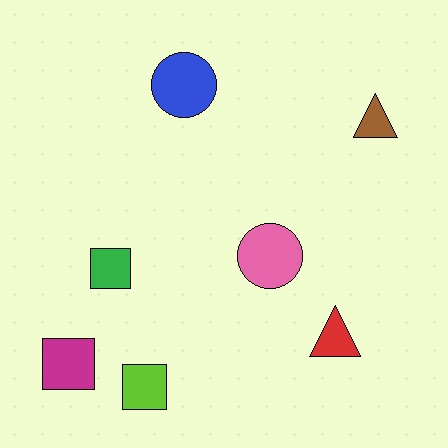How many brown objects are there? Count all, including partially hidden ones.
There is 1 brown object.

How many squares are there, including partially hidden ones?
There are 3 squares.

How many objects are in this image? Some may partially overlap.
There are 7 objects.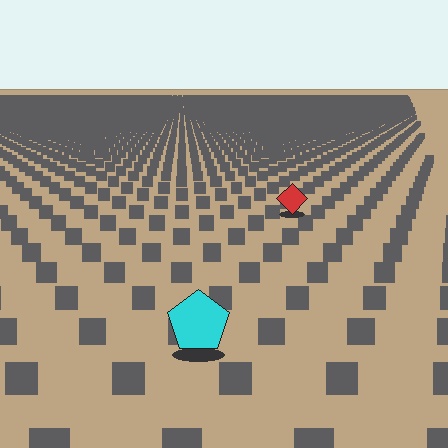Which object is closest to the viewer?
The cyan pentagon is closest. The texture marks near it are larger and more spread out.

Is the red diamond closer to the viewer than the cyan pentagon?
No. The cyan pentagon is closer — you can tell from the texture gradient: the ground texture is coarser near it.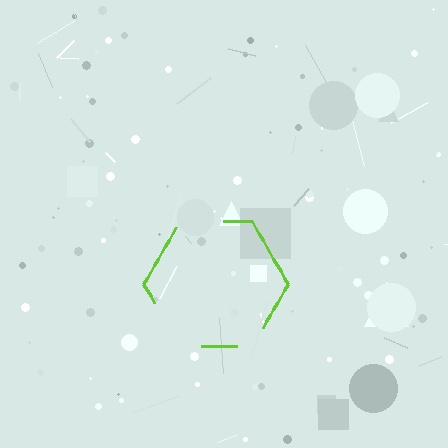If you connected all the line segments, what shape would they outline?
They would outline a hexagon.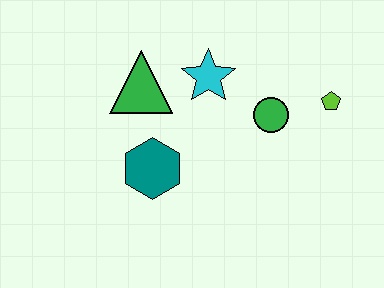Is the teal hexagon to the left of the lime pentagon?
Yes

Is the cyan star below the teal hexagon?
No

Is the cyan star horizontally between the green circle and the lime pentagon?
No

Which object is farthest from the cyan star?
The lime pentagon is farthest from the cyan star.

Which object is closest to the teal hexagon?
The green triangle is closest to the teal hexagon.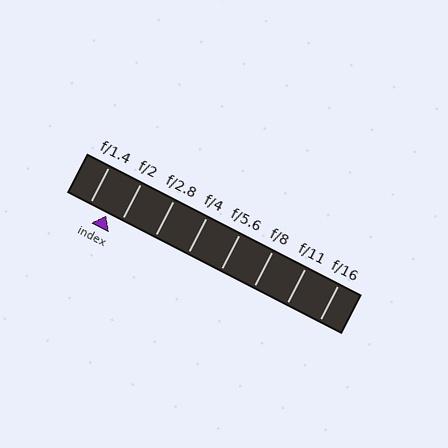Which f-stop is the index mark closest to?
The index mark is closest to f/2.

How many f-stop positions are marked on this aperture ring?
There are 8 f-stop positions marked.